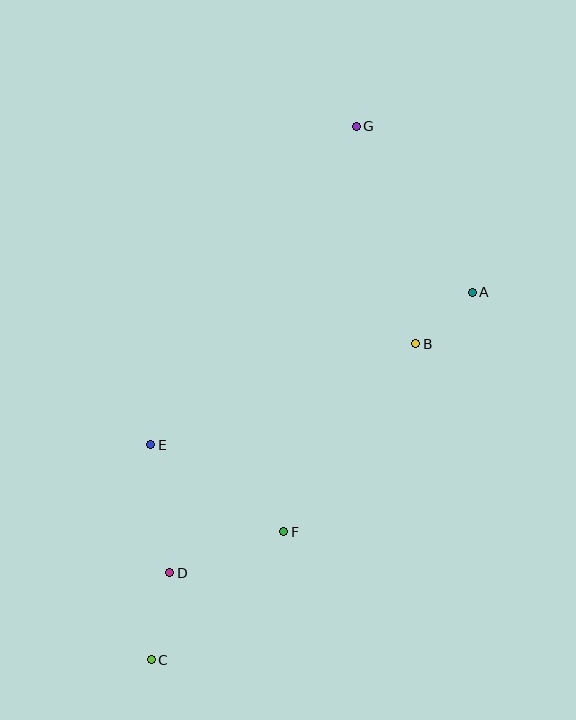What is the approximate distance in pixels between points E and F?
The distance between E and F is approximately 159 pixels.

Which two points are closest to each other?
Points A and B are closest to each other.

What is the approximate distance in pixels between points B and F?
The distance between B and F is approximately 229 pixels.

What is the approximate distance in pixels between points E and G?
The distance between E and G is approximately 379 pixels.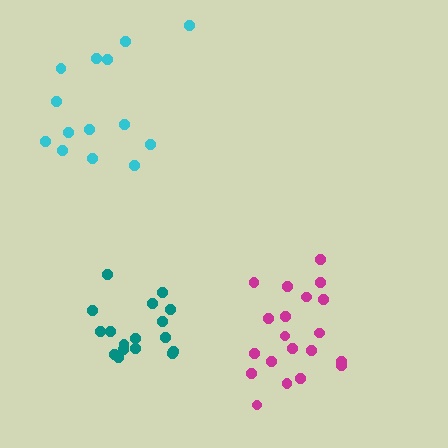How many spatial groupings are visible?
There are 3 spatial groupings.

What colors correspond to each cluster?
The clusters are colored: teal, magenta, cyan.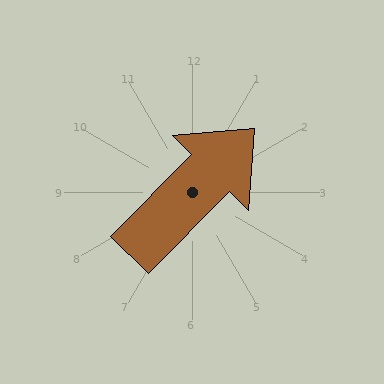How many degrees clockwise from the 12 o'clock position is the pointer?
Approximately 45 degrees.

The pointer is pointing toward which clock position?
Roughly 1 o'clock.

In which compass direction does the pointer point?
Northeast.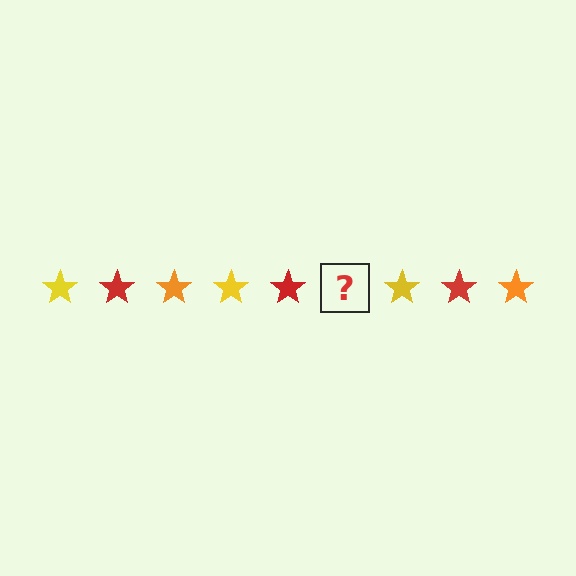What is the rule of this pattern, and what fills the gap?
The rule is that the pattern cycles through yellow, red, orange stars. The gap should be filled with an orange star.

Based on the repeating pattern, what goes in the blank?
The blank should be an orange star.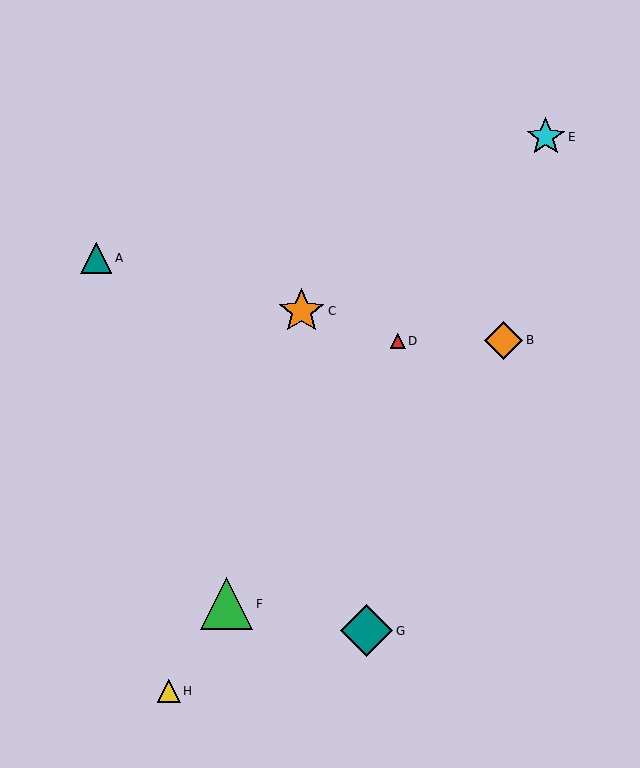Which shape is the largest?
The green triangle (labeled F) is the largest.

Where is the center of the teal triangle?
The center of the teal triangle is at (96, 258).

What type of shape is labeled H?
Shape H is a yellow triangle.